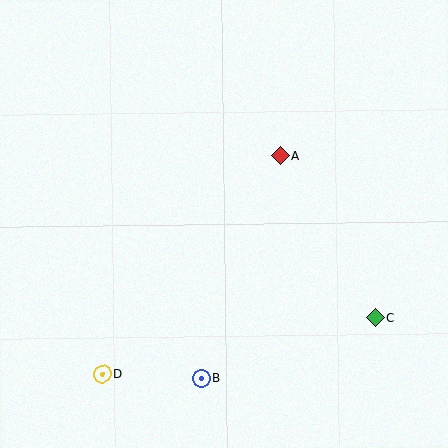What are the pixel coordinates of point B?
Point B is at (201, 378).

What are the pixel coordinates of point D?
Point D is at (102, 375).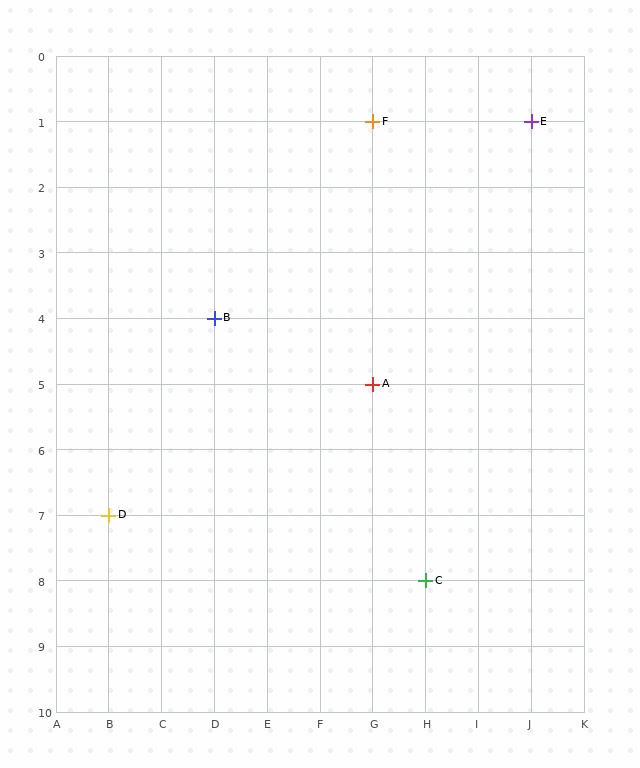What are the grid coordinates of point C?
Point C is at grid coordinates (H, 8).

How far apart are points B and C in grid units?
Points B and C are 4 columns and 4 rows apart (about 5.7 grid units diagonally).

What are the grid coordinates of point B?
Point B is at grid coordinates (D, 4).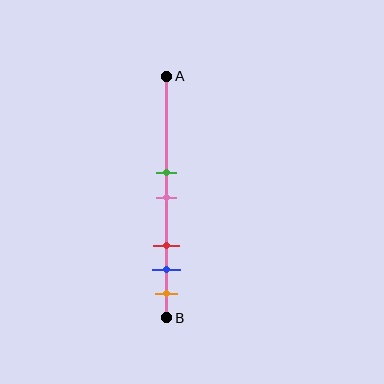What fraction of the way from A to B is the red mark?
The red mark is approximately 70% (0.7) of the way from A to B.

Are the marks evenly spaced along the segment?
No, the marks are not evenly spaced.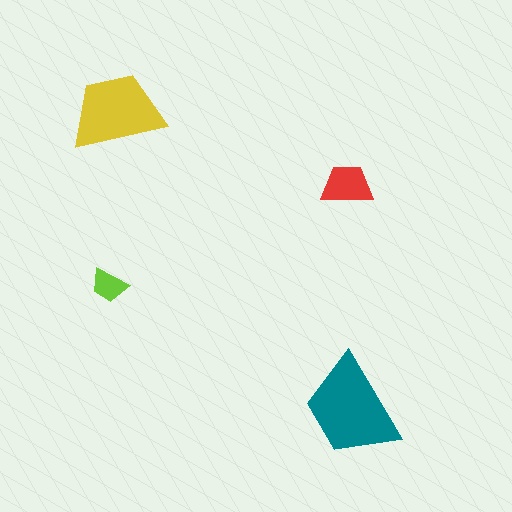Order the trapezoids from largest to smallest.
the teal one, the yellow one, the red one, the lime one.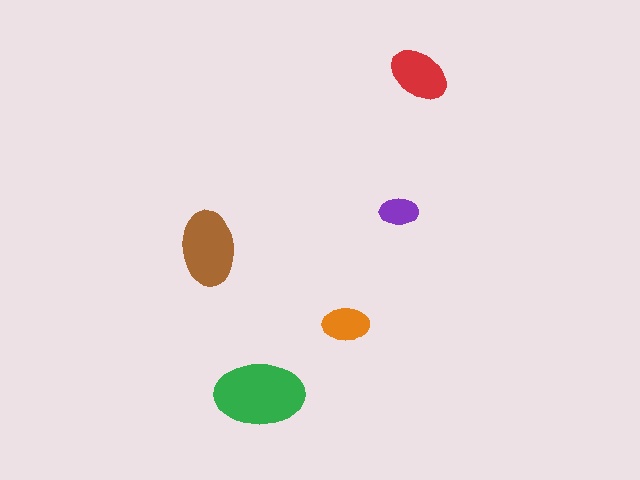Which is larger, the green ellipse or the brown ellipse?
The green one.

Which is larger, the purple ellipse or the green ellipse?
The green one.